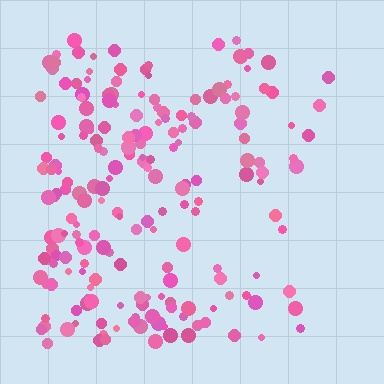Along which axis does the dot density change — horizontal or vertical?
Horizontal.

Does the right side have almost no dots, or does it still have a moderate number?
Still a moderate number, just noticeably fewer than the left.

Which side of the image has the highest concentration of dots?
The left.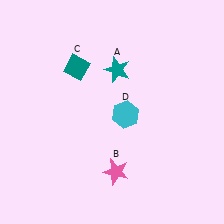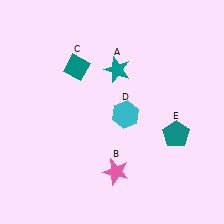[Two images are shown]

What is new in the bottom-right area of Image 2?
A teal pentagon (E) was added in the bottom-right area of Image 2.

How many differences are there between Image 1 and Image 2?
There is 1 difference between the two images.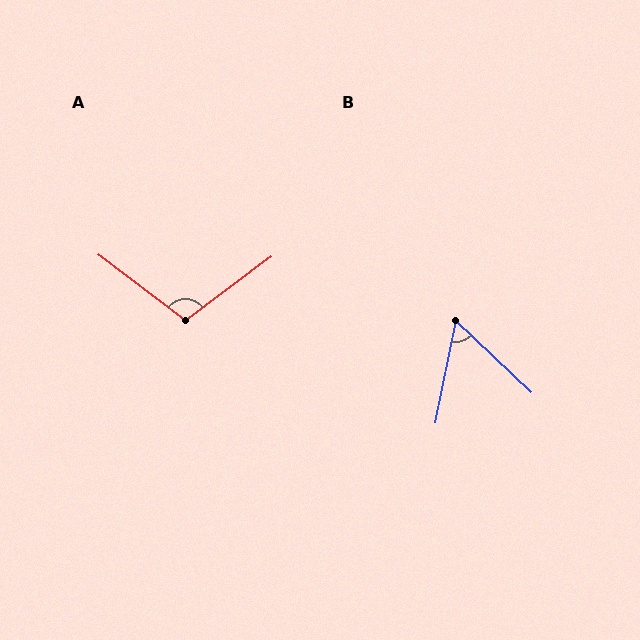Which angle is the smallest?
B, at approximately 58 degrees.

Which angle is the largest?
A, at approximately 106 degrees.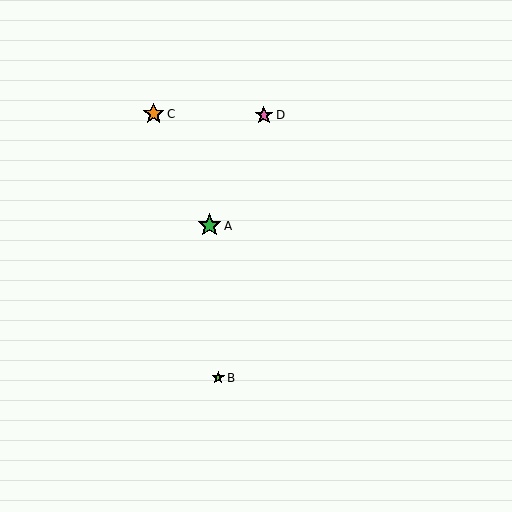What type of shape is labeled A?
Shape A is a green star.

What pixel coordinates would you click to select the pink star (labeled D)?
Click at (264, 115) to select the pink star D.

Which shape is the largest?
The green star (labeled A) is the largest.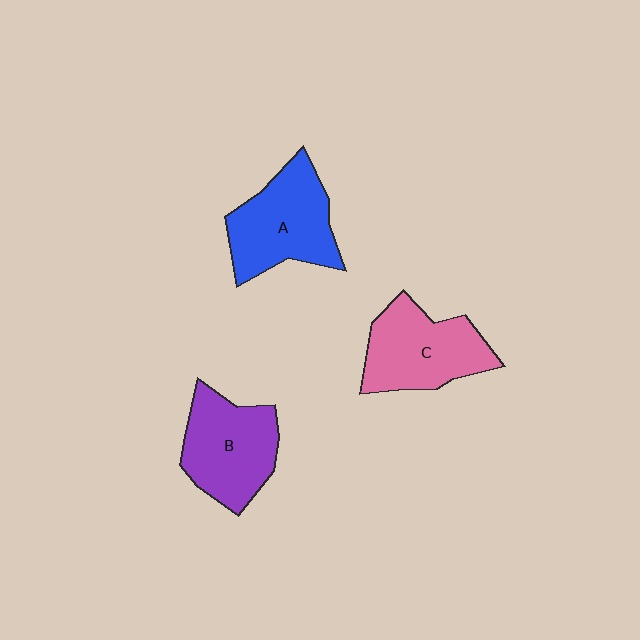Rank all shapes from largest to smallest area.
From largest to smallest: A (blue), C (pink), B (purple).